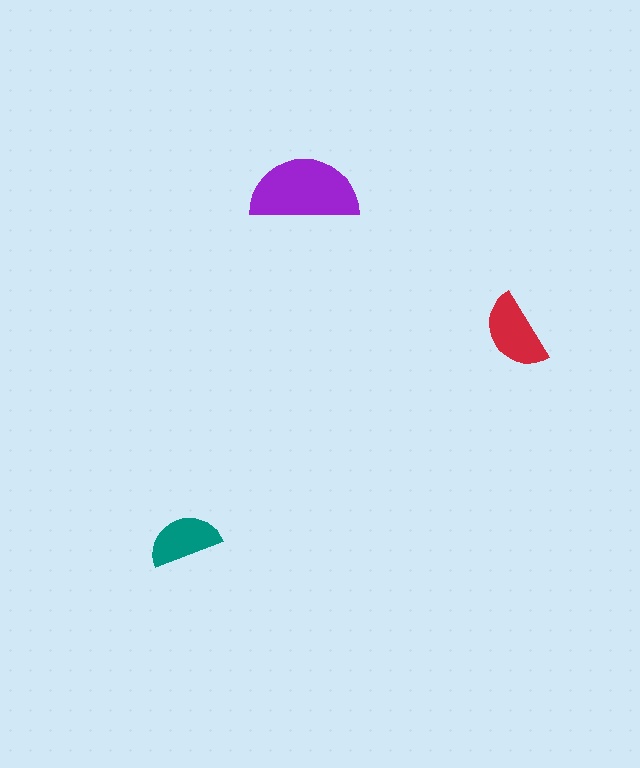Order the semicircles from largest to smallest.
the purple one, the red one, the teal one.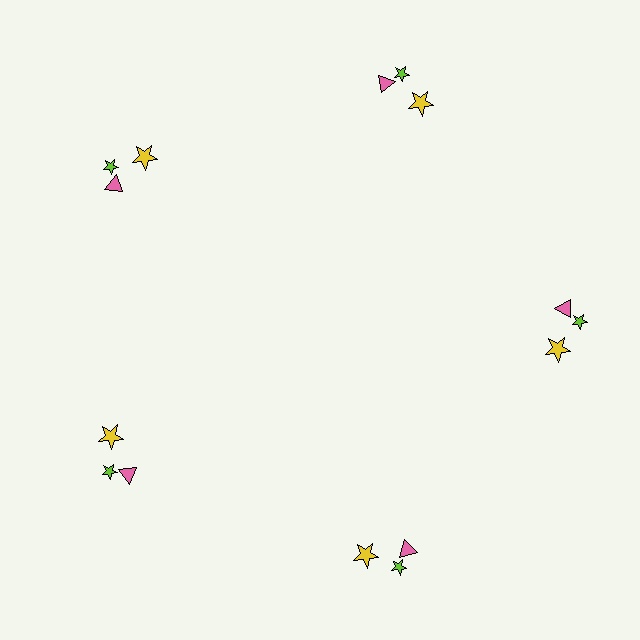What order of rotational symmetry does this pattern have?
This pattern has 5-fold rotational symmetry.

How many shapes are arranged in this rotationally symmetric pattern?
There are 15 shapes, arranged in 5 groups of 3.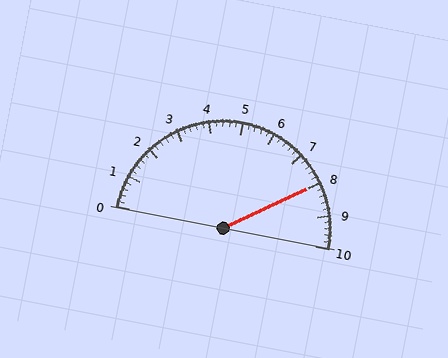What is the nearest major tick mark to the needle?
The nearest major tick mark is 8.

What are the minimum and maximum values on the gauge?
The gauge ranges from 0 to 10.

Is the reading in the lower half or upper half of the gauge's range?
The reading is in the upper half of the range (0 to 10).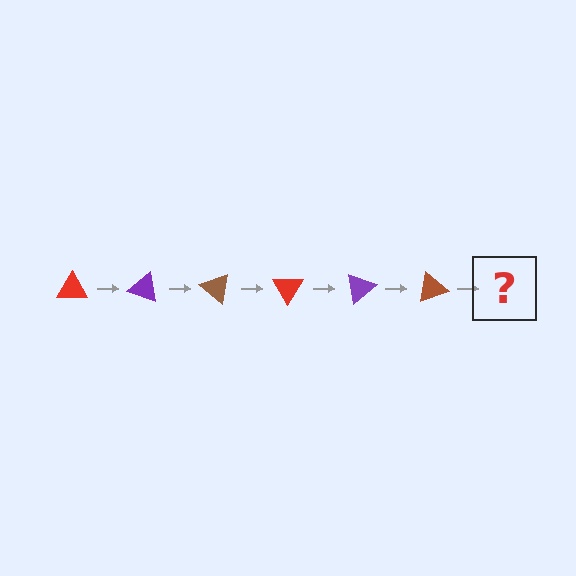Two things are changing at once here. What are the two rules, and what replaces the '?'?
The two rules are that it rotates 20 degrees each step and the color cycles through red, purple, and brown. The '?' should be a red triangle, rotated 120 degrees from the start.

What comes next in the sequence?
The next element should be a red triangle, rotated 120 degrees from the start.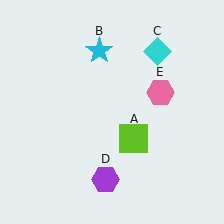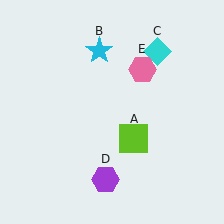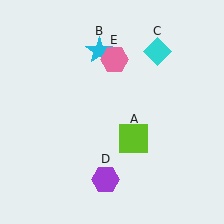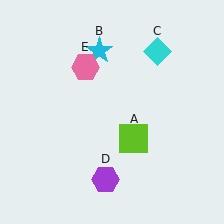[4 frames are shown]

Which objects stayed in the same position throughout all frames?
Lime square (object A) and cyan star (object B) and cyan diamond (object C) and purple hexagon (object D) remained stationary.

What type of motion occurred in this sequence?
The pink hexagon (object E) rotated counterclockwise around the center of the scene.